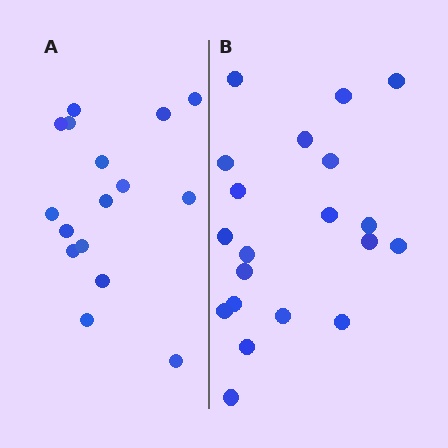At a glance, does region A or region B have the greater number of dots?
Region B (the right region) has more dots.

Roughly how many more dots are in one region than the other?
Region B has about 4 more dots than region A.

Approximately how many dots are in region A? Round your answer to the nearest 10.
About 20 dots. (The exact count is 16, which rounds to 20.)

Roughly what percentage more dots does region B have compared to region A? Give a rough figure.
About 25% more.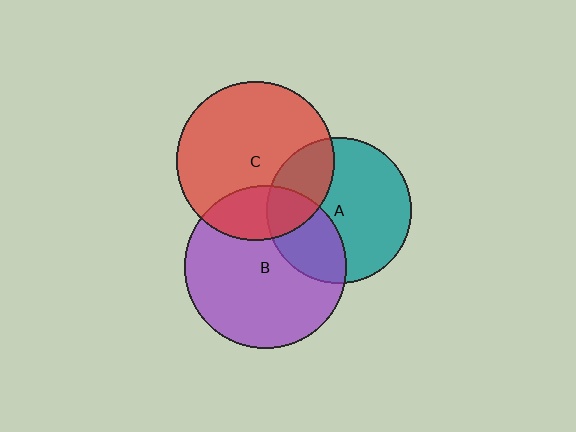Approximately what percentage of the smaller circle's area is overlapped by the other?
Approximately 30%.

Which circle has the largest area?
Circle B (purple).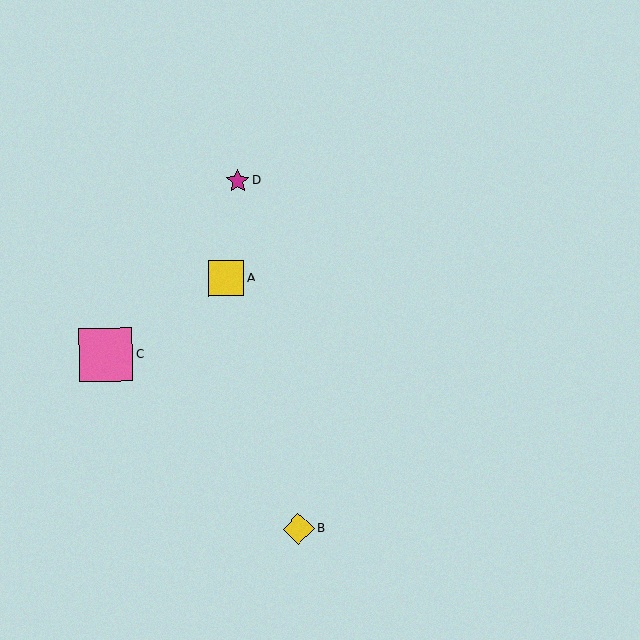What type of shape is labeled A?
Shape A is a yellow square.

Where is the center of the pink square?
The center of the pink square is at (106, 354).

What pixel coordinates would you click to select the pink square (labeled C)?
Click at (106, 354) to select the pink square C.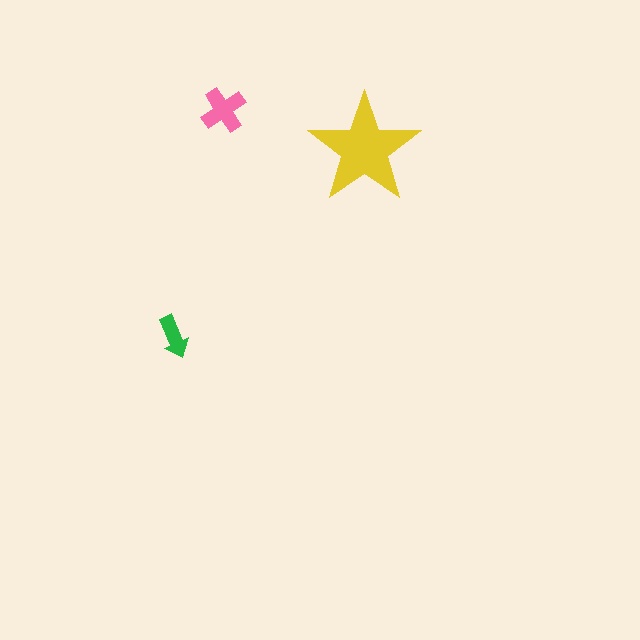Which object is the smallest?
The green arrow.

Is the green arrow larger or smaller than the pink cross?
Smaller.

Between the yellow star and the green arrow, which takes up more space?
The yellow star.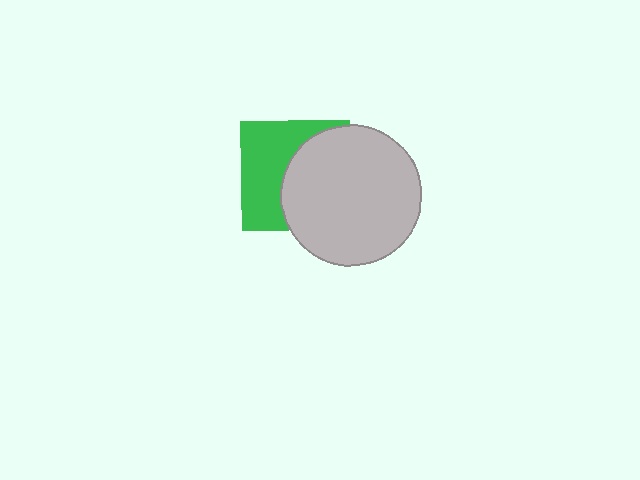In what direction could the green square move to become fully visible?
The green square could move left. That would shift it out from behind the light gray circle entirely.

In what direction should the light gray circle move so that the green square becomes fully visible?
The light gray circle should move right. That is the shortest direction to clear the overlap and leave the green square fully visible.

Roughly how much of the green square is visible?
About half of it is visible (roughly 49%).